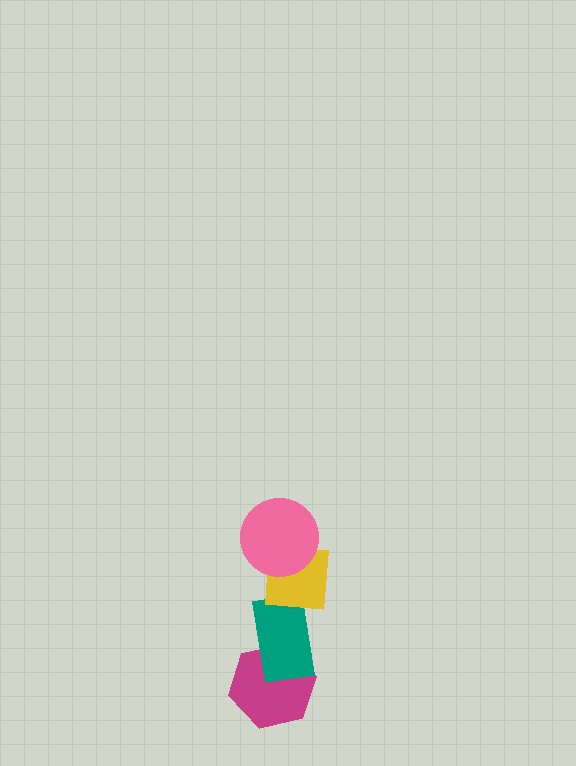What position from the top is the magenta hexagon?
The magenta hexagon is 4th from the top.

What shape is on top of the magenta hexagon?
The teal rectangle is on top of the magenta hexagon.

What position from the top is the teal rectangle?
The teal rectangle is 3rd from the top.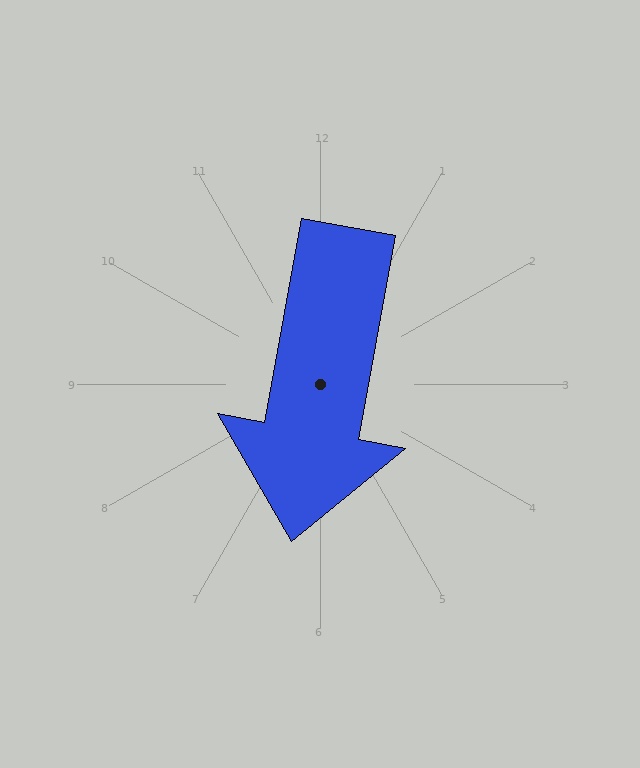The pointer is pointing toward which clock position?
Roughly 6 o'clock.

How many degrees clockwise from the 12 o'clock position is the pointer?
Approximately 190 degrees.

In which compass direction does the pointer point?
South.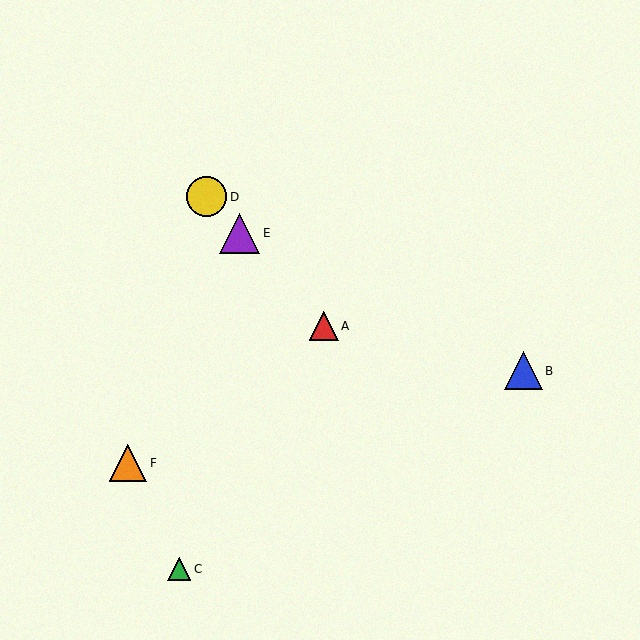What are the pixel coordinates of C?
Object C is at (179, 569).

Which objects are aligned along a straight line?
Objects A, D, E are aligned along a straight line.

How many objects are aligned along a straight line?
3 objects (A, D, E) are aligned along a straight line.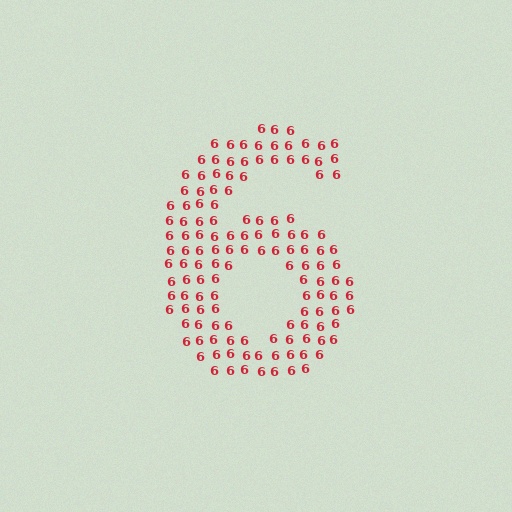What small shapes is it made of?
It is made of small digit 6's.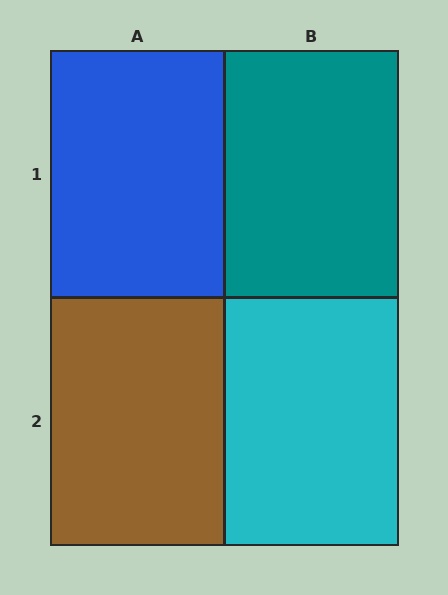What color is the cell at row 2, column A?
Brown.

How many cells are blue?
1 cell is blue.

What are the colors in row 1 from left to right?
Blue, teal.